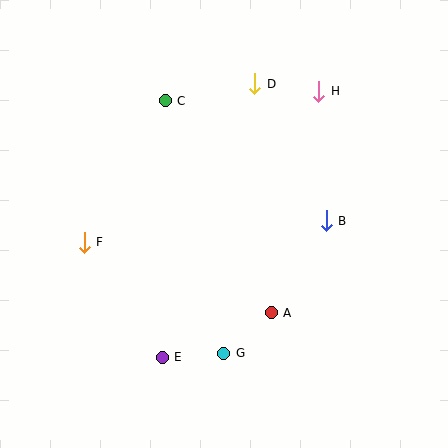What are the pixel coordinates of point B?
Point B is at (326, 221).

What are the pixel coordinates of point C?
Point C is at (165, 101).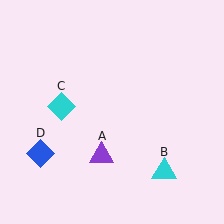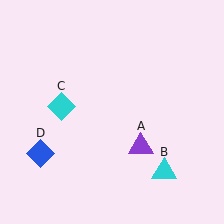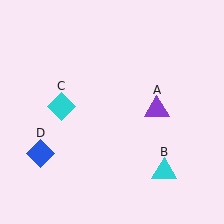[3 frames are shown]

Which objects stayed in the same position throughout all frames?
Cyan triangle (object B) and cyan diamond (object C) and blue diamond (object D) remained stationary.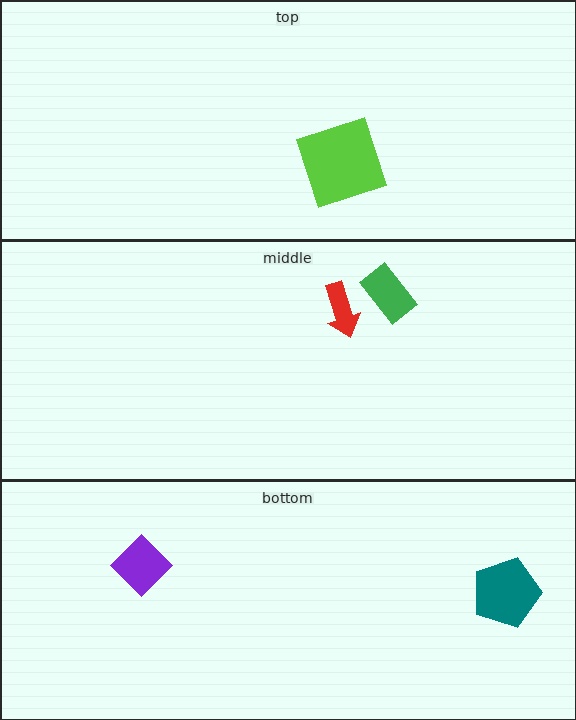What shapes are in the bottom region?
The purple diamond, the teal pentagon.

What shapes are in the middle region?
The green rectangle, the red arrow.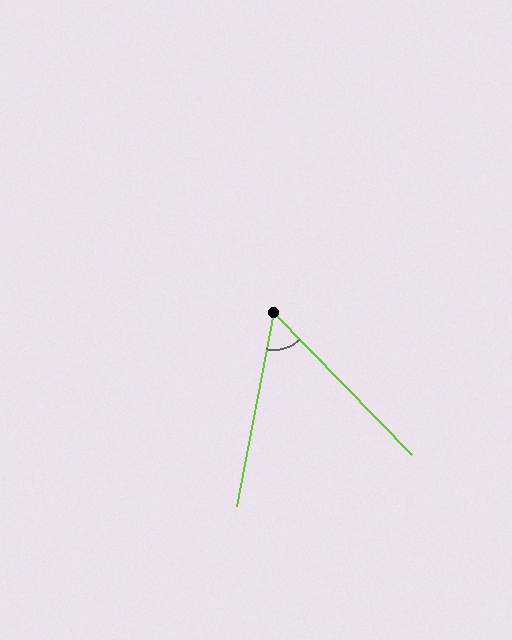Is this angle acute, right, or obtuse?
It is acute.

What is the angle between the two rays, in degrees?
Approximately 55 degrees.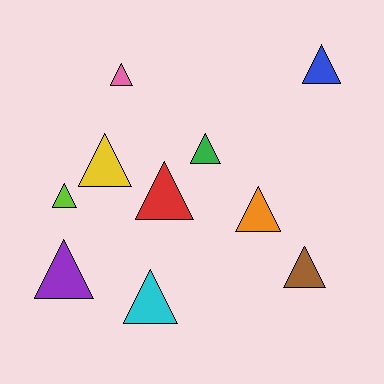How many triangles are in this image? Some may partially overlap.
There are 10 triangles.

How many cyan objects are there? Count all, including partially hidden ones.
There is 1 cyan object.